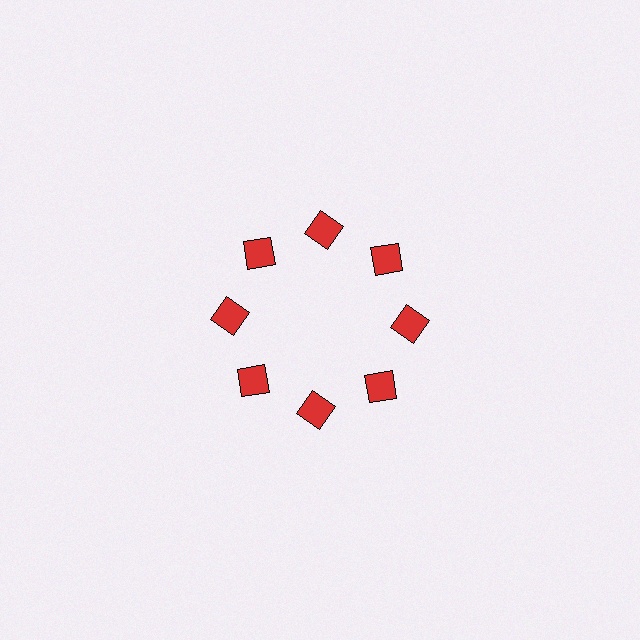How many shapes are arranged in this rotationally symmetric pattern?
There are 8 shapes, arranged in 8 groups of 1.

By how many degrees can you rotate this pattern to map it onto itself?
The pattern maps onto itself every 45 degrees of rotation.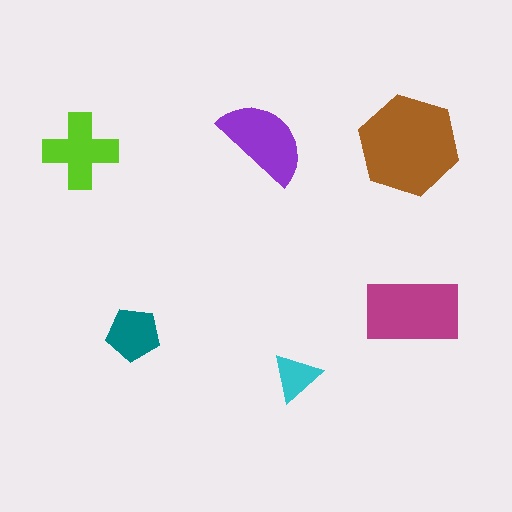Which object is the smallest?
The cyan triangle.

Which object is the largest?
The brown hexagon.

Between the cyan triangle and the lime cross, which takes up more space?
The lime cross.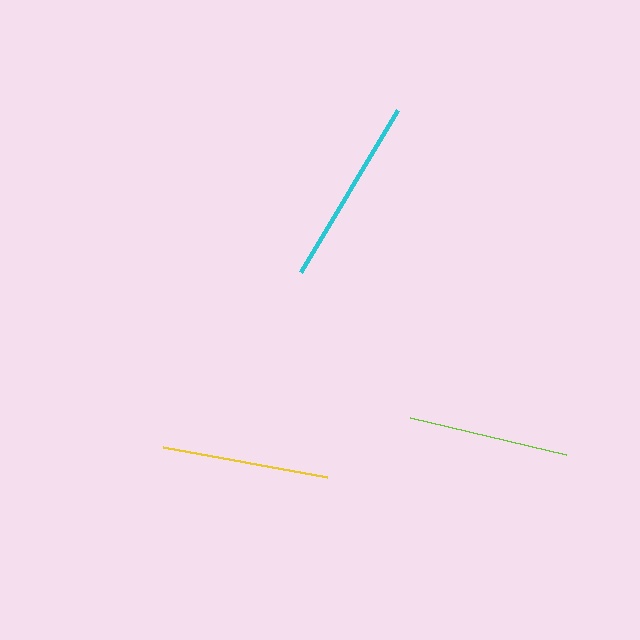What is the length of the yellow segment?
The yellow segment is approximately 167 pixels long.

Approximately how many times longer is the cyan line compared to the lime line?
The cyan line is approximately 1.2 times the length of the lime line.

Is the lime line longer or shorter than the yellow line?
The yellow line is longer than the lime line.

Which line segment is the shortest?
The lime line is the shortest at approximately 160 pixels.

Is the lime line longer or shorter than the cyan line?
The cyan line is longer than the lime line.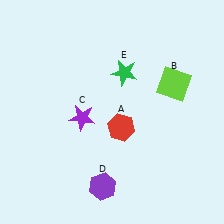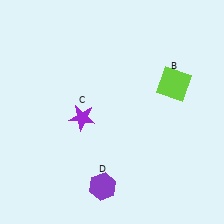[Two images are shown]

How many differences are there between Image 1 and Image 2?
There are 2 differences between the two images.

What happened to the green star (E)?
The green star (E) was removed in Image 2. It was in the top-right area of Image 1.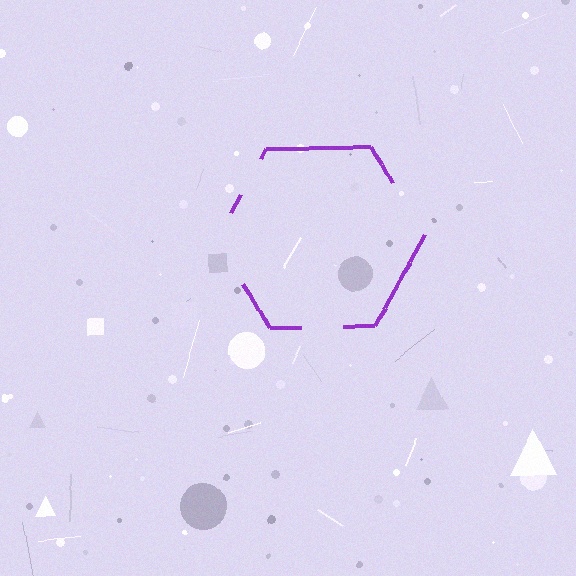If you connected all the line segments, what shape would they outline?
They would outline a hexagon.